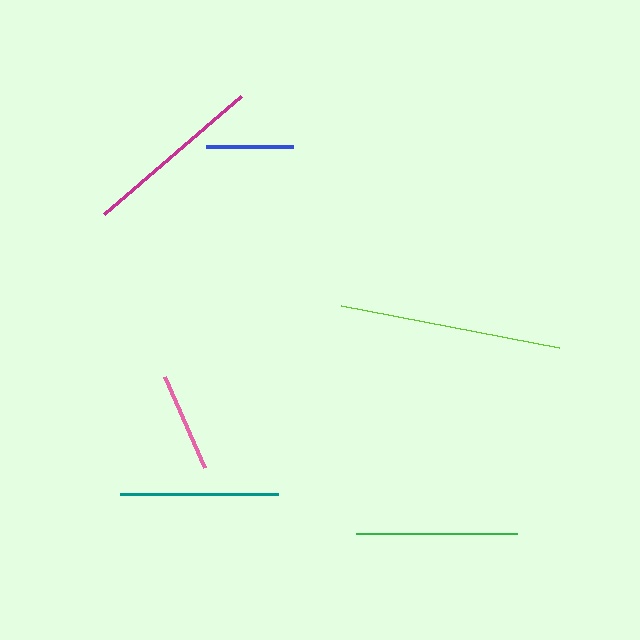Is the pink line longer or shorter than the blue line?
The pink line is longer than the blue line.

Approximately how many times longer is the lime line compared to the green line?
The lime line is approximately 1.4 times the length of the green line.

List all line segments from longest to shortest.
From longest to shortest: lime, magenta, green, teal, pink, blue.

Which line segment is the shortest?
The blue line is the shortest at approximately 87 pixels.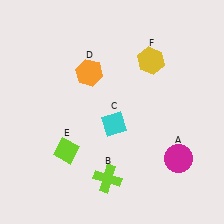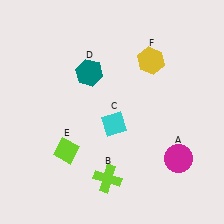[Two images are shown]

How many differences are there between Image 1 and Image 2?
There is 1 difference between the two images.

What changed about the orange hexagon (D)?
In Image 1, D is orange. In Image 2, it changed to teal.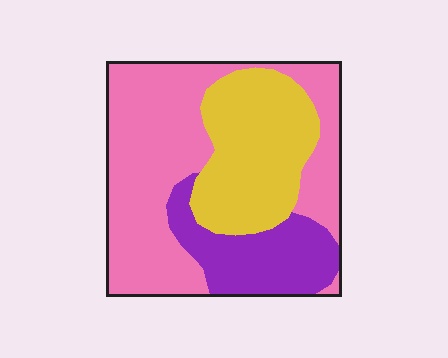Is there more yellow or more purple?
Yellow.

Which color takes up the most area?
Pink, at roughly 50%.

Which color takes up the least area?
Purple, at roughly 20%.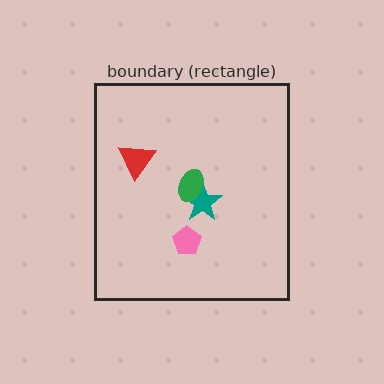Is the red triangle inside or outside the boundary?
Inside.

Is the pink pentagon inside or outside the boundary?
Inside.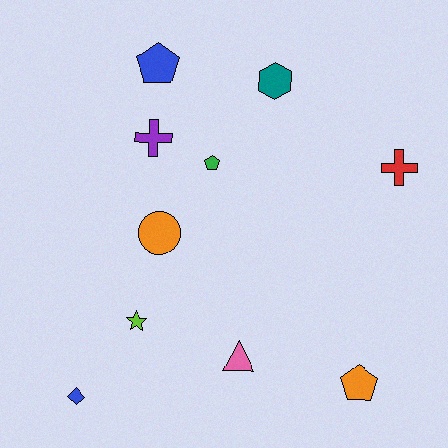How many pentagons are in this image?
There are 3 pentagons.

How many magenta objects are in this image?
There are no magenta objects.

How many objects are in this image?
There are 10 objects.